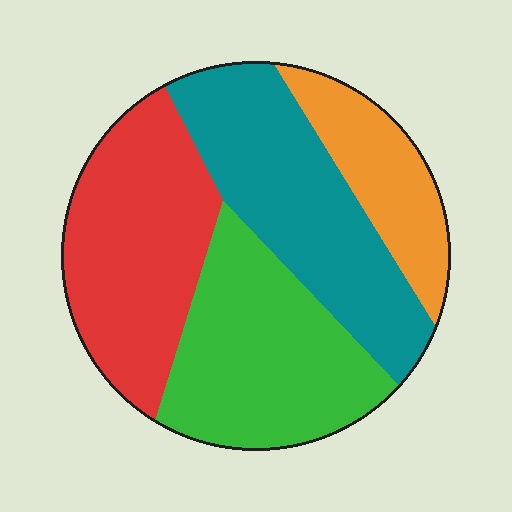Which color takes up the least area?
Orange, at roughly 15%.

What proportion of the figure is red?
Red covers 29% of the figure.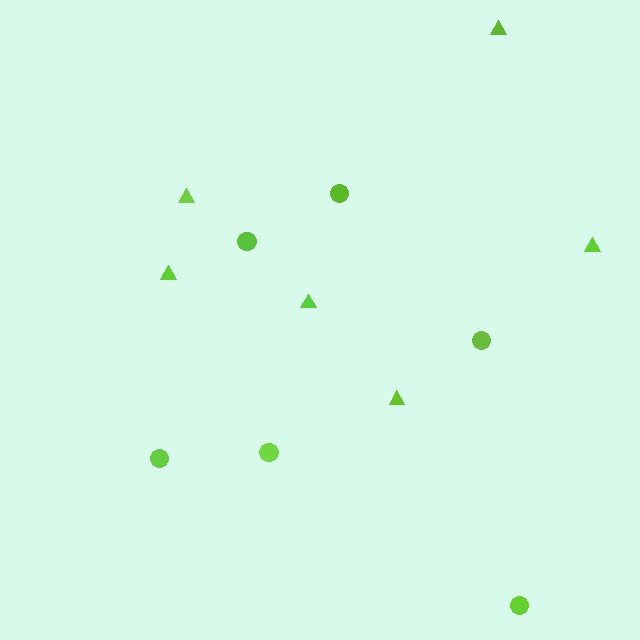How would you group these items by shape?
There are 2 groups: one group of triangles (6) and one group of circles (6).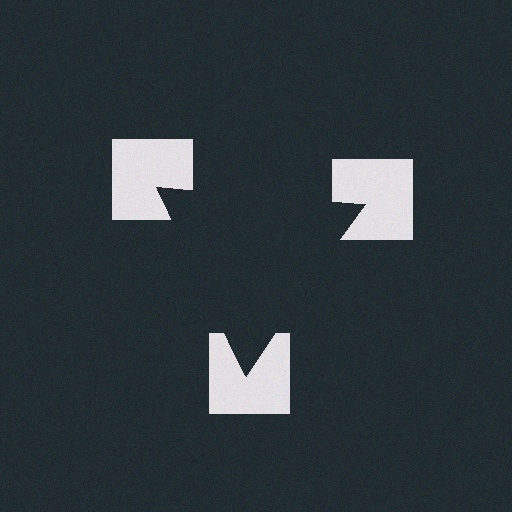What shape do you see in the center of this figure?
An illusory triangle — its edges are inferred from the aligned wedge cuts in the notched squares, not physically drawn.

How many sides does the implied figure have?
3 sides.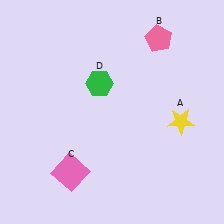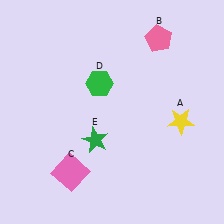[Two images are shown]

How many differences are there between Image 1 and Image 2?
There is 1 difference between the two images.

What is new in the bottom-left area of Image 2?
A green star (E) was added in the bottom-left area of Image 2.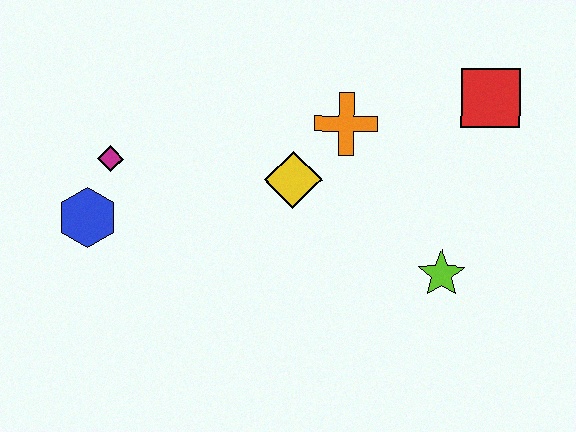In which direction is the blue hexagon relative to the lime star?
The blue hexagon is to the left of the lime star.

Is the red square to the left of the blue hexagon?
No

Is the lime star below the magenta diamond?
Yes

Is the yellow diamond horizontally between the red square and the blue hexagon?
Yes